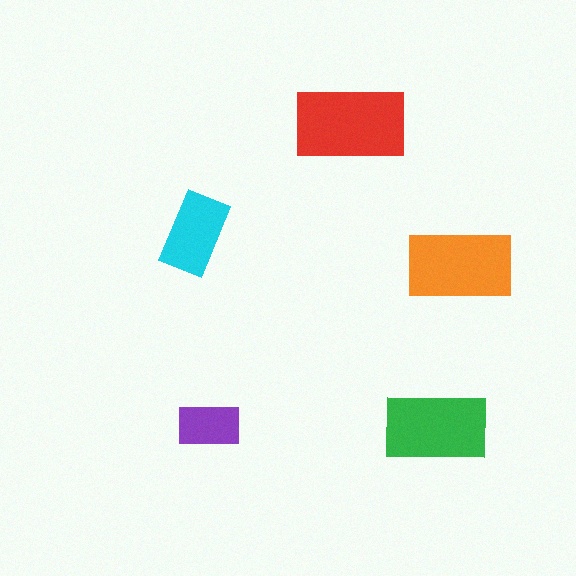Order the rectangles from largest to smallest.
the red one, the orange one, the green one, the cyan one, the purple one.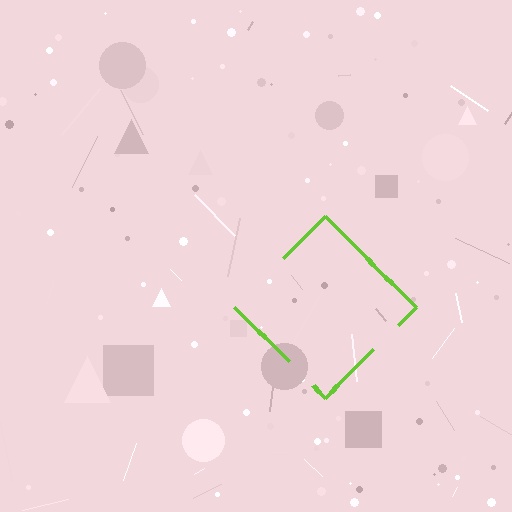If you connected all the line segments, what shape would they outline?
They would outline a diamond.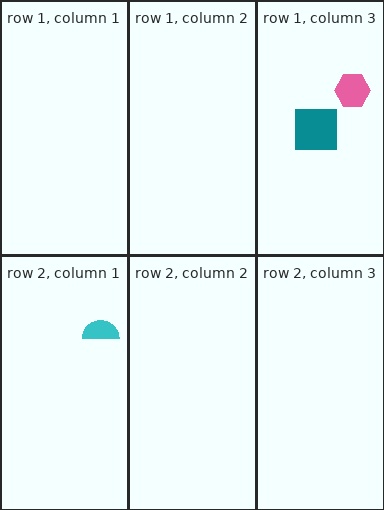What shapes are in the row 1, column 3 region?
The pink hexagon, the teal square.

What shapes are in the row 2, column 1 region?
The cyan semicircle.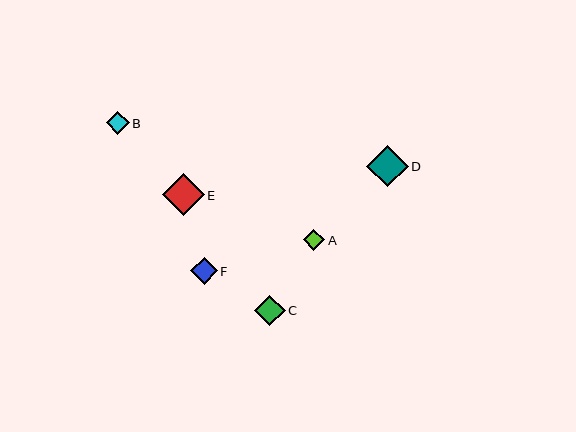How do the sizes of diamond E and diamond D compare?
Diamond E and diamond D are approximately the same size.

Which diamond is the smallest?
Diamond A is the smallest with a size of approximately 21 pixels.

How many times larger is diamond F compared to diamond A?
Diamond F is approximately 1.2 times the size of diamond A.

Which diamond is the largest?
Diamond E is the largest with a size of approximately 42 pixels.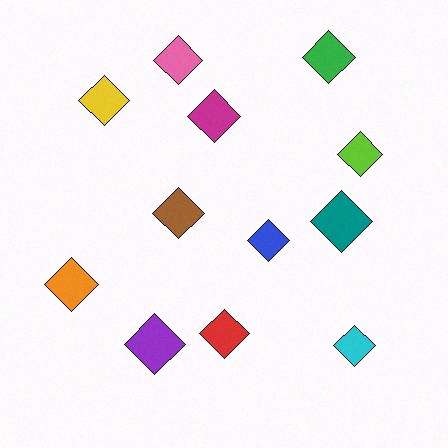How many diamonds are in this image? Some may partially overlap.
There are 12 diamonds.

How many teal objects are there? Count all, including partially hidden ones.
There is 1 teal object.